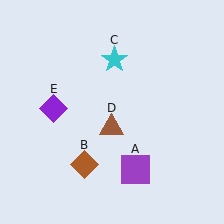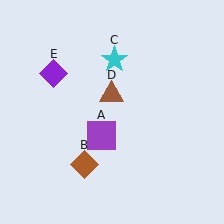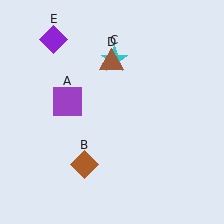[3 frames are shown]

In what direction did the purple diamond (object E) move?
The purple diamond (object E) moved up.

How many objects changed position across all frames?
3 objects changed position: purple square (object A), brown triangle (object D), purple diamond (object E).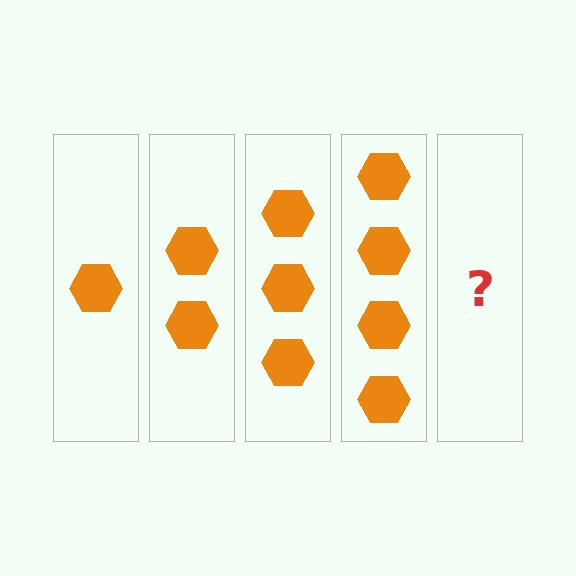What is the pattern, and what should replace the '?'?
The pattern is that each step adds one more hexagon. The '?' should be 5 hexagons.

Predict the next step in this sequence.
The next step is 5 hexagons.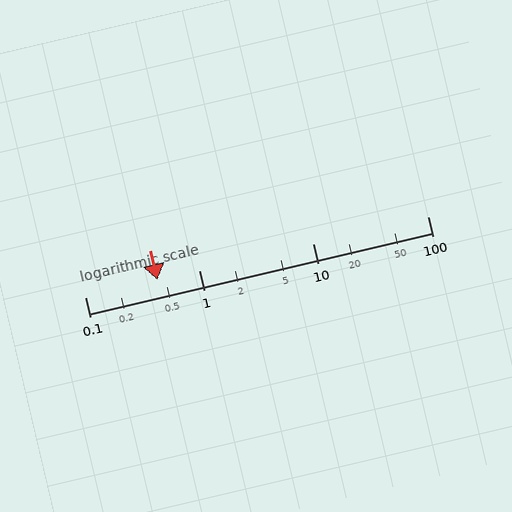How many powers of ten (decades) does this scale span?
The scale spans 3 decades, from 0.1 to 100.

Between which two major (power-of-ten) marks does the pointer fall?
The pointer is between 0.1 and 1.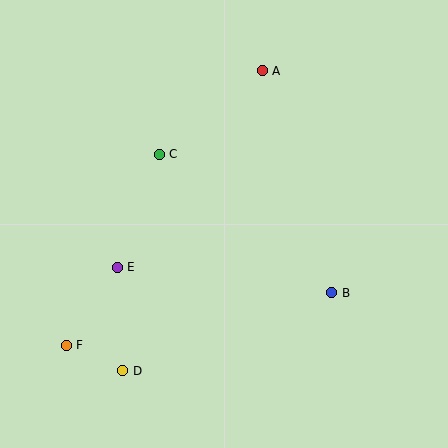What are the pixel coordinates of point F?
Point F is at (66, 345).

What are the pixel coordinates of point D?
Point D is at (123, 371).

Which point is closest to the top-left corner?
Point C is closest to the top-left corner.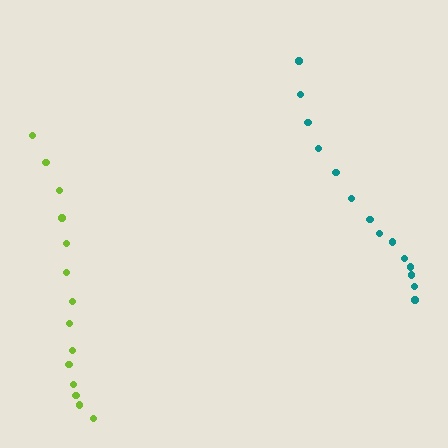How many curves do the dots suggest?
There are 2 distinct paths.